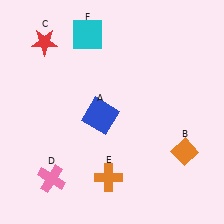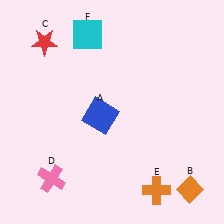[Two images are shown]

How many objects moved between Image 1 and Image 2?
2 objects moved between the two images.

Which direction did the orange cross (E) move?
The orange cross (E) moved right.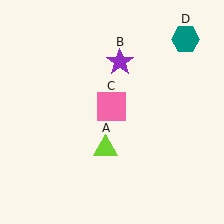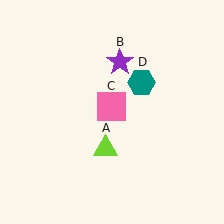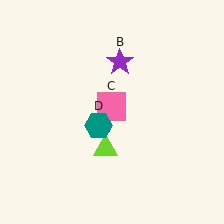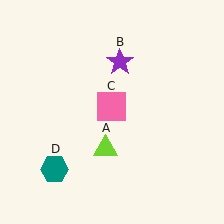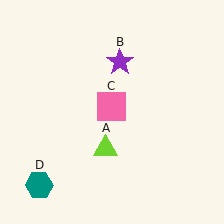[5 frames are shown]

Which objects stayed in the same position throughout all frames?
Lime triangle (object A) and purple star (object B) and pink square (object C) remained stationary.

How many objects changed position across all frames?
1 object changed position: teal hexagon (object D).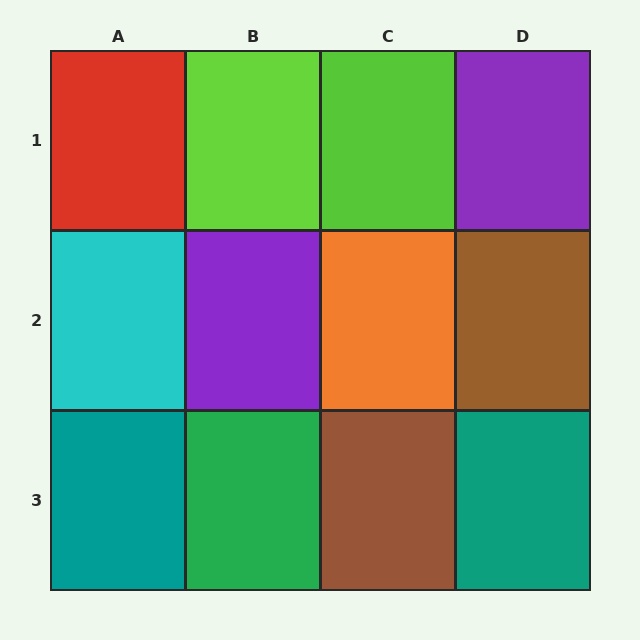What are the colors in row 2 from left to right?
Cyan, purple, orange, brown.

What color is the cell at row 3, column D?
Teal.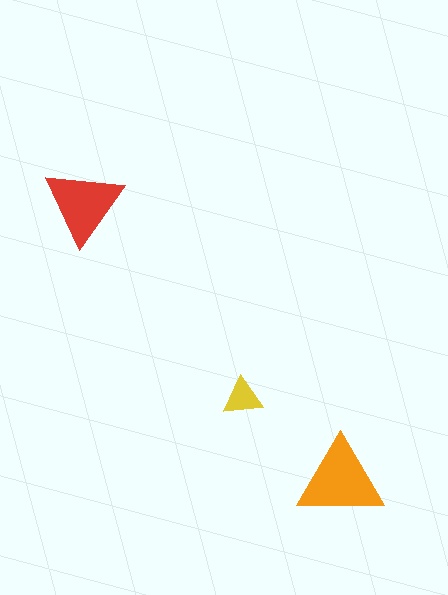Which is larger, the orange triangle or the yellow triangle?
The orange one.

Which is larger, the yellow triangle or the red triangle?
The red one.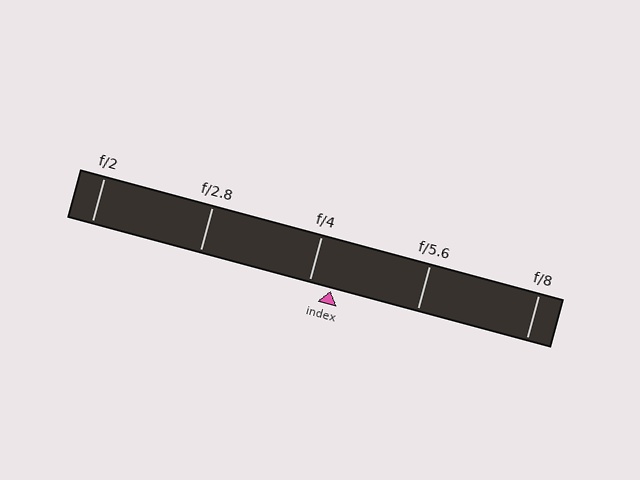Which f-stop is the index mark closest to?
The index mark is closest to f/4.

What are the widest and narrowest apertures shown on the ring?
The widest aperture shown is f/2 and the narrowest is f/8.